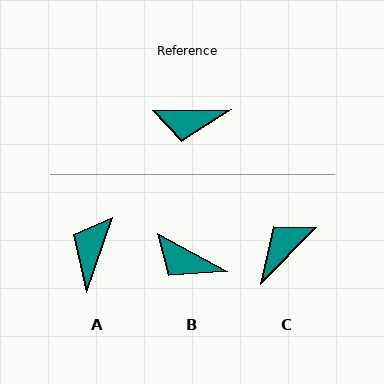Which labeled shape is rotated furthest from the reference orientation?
C, about 135 degrees away.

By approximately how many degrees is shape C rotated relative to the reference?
Approximately 135 degrees clockwise.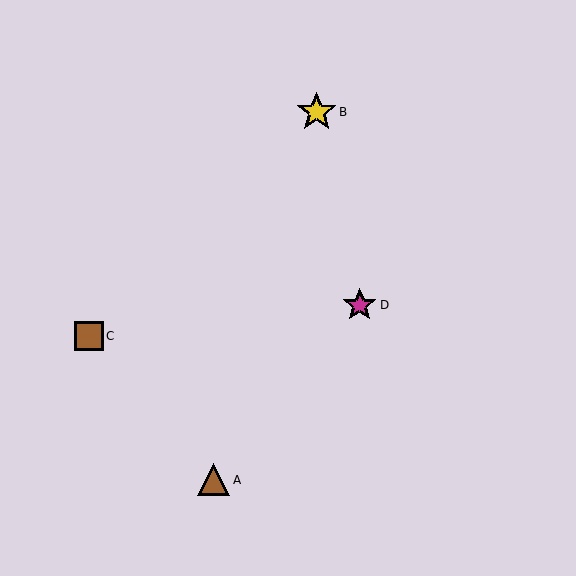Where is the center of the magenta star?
The center of the magenta star is at (360, 305).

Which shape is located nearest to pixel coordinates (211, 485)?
The brown triangle (labeled A) at (214, 480) is nearest to that location.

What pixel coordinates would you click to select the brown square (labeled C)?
Click at (89, 336) to select the brown square C.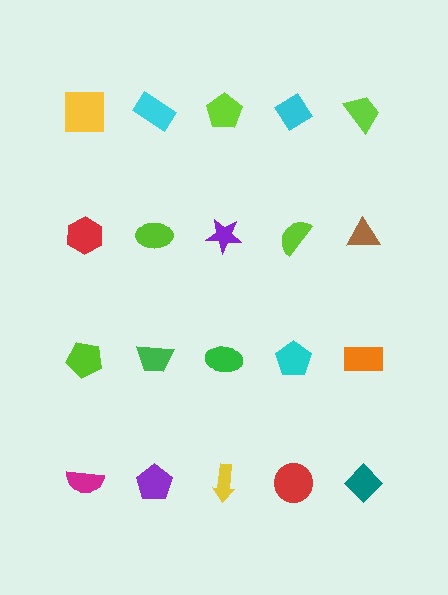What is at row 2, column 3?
A purple star.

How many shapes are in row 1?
5 shapes.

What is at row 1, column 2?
A cyan rectangle.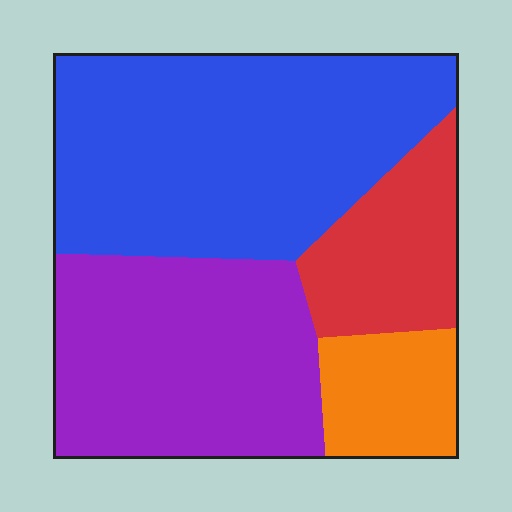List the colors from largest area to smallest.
From largest to smallest: blue, purple, red, orange.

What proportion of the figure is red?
Red covers about 15% of the figure.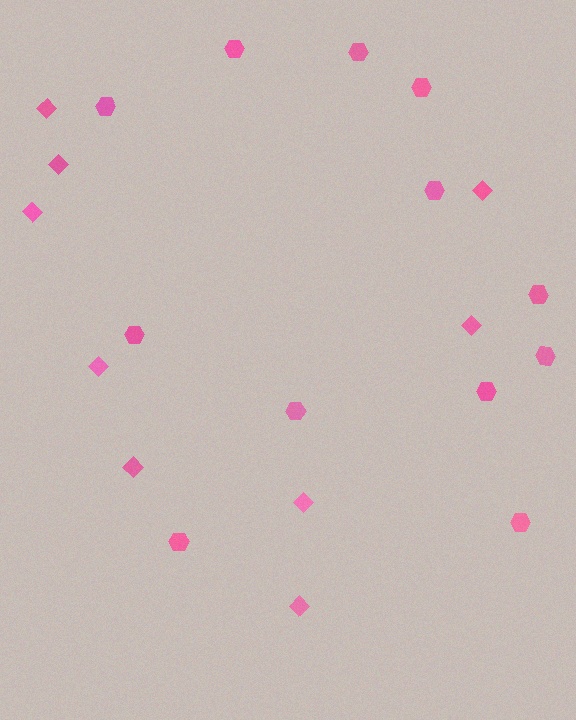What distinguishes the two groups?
There are 2 groups: one group of hexagons (12) and one group of diamonds (9).